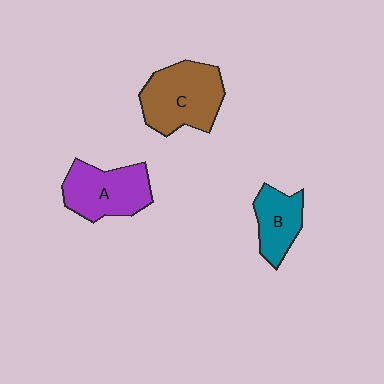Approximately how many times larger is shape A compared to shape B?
Approximately 1.4 times.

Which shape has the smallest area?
Shape B (teal).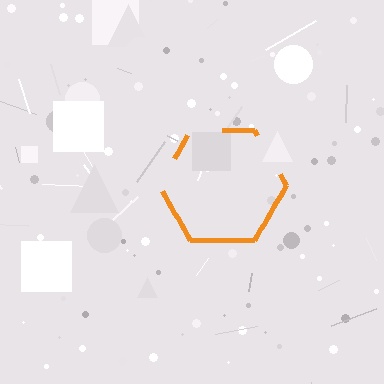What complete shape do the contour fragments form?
The contour fragments form a hexagon.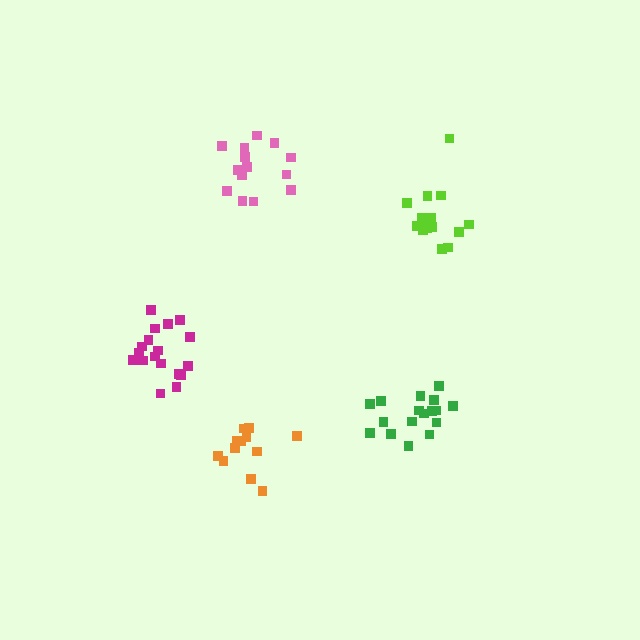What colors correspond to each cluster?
The clusters are colored: green, pink, orange, magenta, lime.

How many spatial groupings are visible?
There are 5 spatial groupings.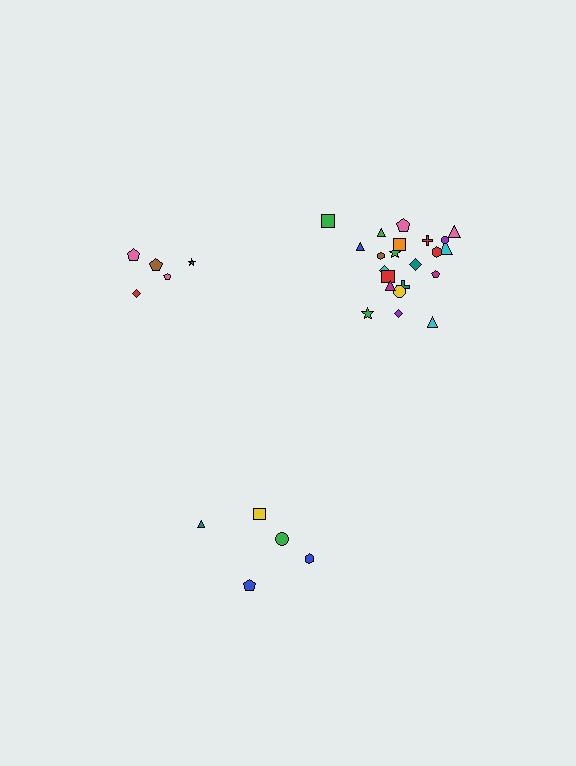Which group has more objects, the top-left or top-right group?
The top-right group.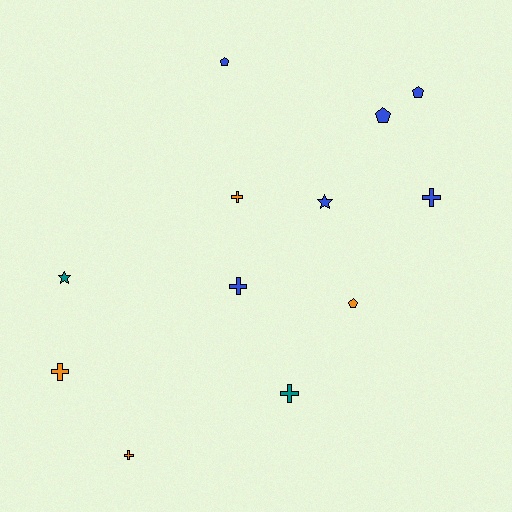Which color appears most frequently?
Blue, with 6 objects.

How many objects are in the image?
There are 12 objects.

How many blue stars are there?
There is 1 blue star.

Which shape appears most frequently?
Cross, with 6 objects.